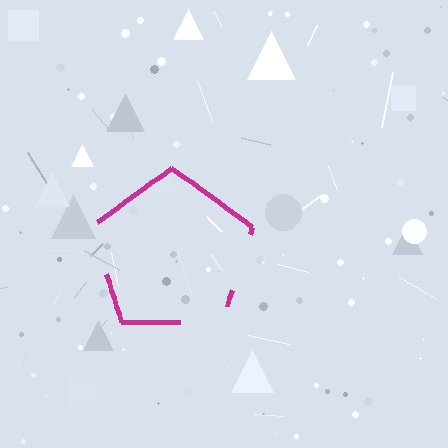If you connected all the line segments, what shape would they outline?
They would outline a pentagon.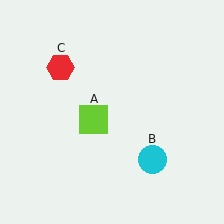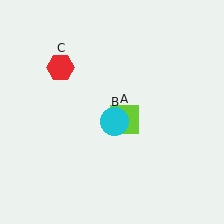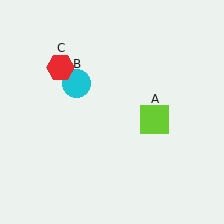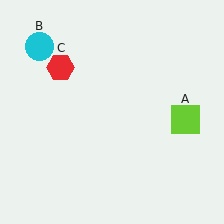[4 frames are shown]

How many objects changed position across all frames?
2 objects changed position: lime square (object A), cyan circle (object B).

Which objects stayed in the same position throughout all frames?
Red hexagon (object C) remained stationary.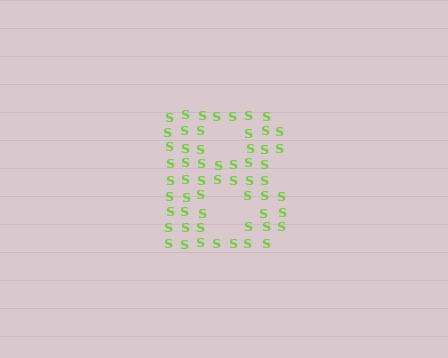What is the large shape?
The large shape is the letter B.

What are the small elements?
The small elements are letter S's.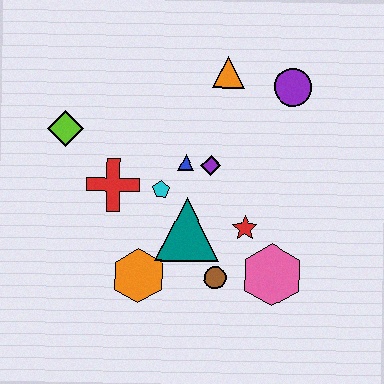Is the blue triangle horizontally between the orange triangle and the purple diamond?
No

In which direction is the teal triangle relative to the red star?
The teal triangle is to the left of the red star.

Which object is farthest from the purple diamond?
The lime diamond is farthest from the purple diamond.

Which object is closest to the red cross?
The cyan pentagon is closest to the red cross.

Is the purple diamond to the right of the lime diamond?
Yes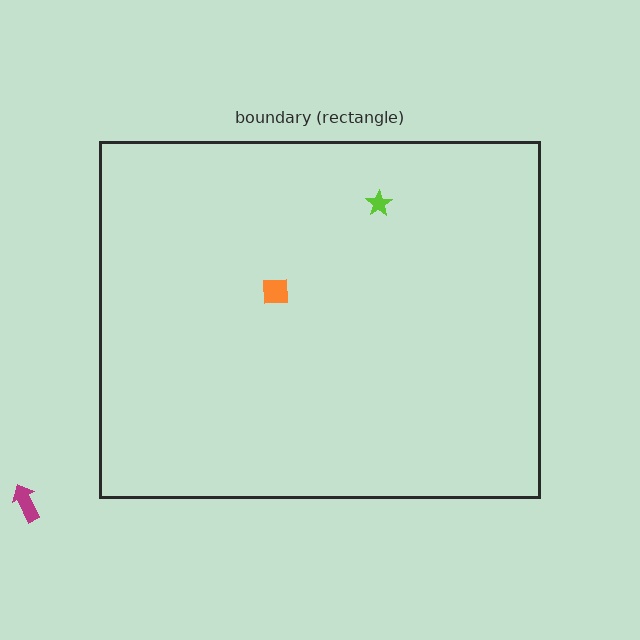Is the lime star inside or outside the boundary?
Inside.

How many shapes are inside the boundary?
2 inside, 1 outside.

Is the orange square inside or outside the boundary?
Inside.